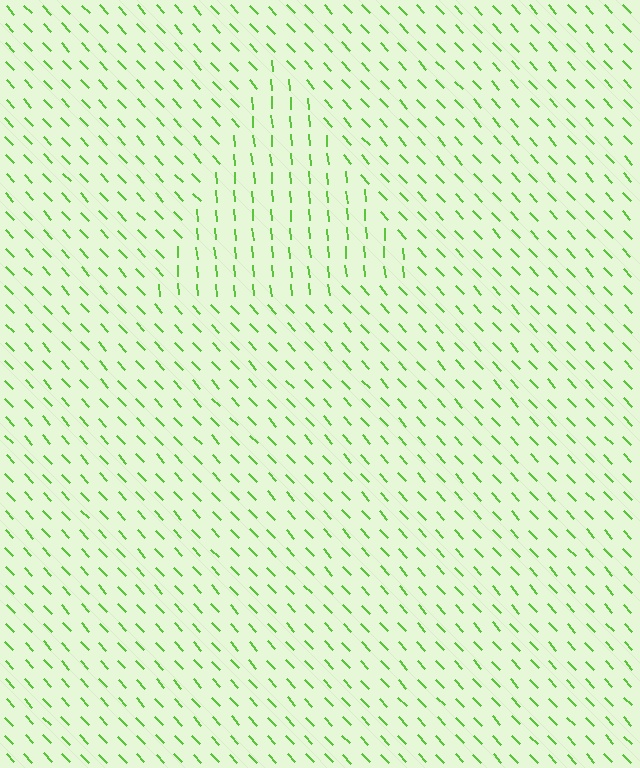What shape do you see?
I see a triangle.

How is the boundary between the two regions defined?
The boundary is defined purely by a change in line orientation (approximately 38 degrees difference). All lines are the same color and thickness.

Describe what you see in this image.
The image is filled with small lime line segments. A triangle region in the image has lines oriented differently from the surrounding lines, creating a visible texture boundary.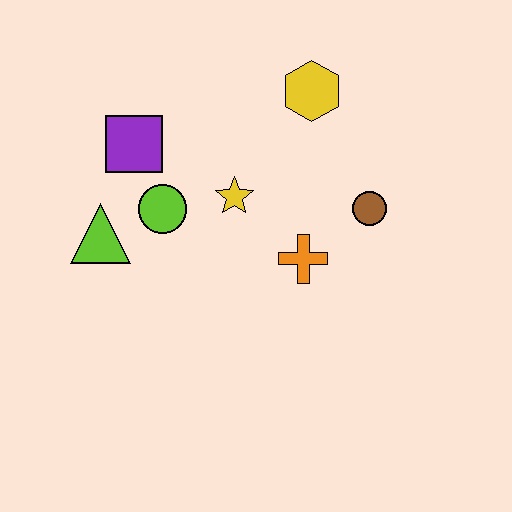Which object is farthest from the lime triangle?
The brown circle is farthest from the lime triangle.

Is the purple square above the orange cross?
Yes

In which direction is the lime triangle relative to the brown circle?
The lime triangle is to the left of the brown circle.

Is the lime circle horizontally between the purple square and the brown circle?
Yes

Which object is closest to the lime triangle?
The lime circle is closest to the lime triangle.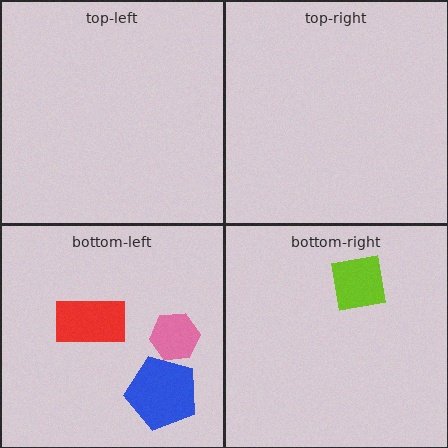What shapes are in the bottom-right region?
The lime square.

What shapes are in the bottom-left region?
The pink hexagon, the red rectangle, the blue pentagon.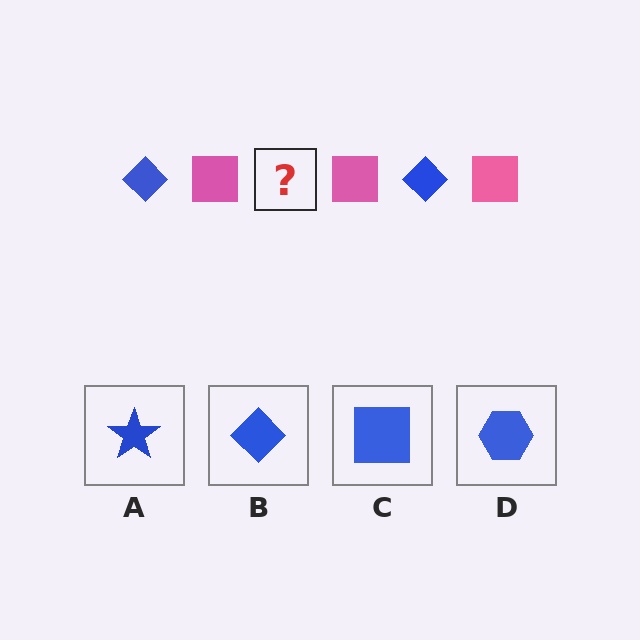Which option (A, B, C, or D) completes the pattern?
B.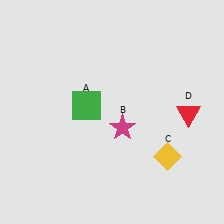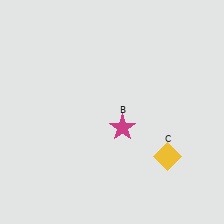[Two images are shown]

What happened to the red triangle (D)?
The red triangle (D) was removed in Image 2. It was in the bottom-right area of Image 1.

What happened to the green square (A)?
The green square (A) was removed in Image 2. It was in the top-left area of Image 1.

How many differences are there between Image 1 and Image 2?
There are 2 differences between the two images.